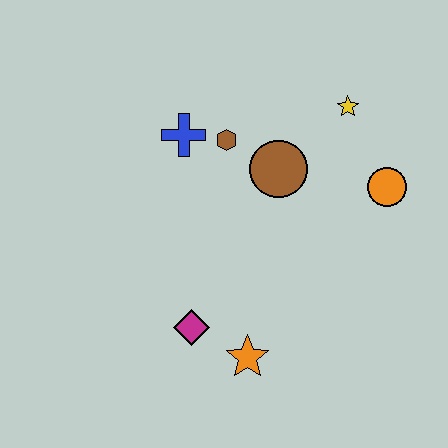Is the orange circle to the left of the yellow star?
No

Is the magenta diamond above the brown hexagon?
No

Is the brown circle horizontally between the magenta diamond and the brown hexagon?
No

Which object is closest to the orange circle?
The yellow star is closest to the orange circle.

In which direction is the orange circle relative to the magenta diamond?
The orange circle is to the right of the magenta diamond.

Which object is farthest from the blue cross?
The orange star is farthest from the blue cross.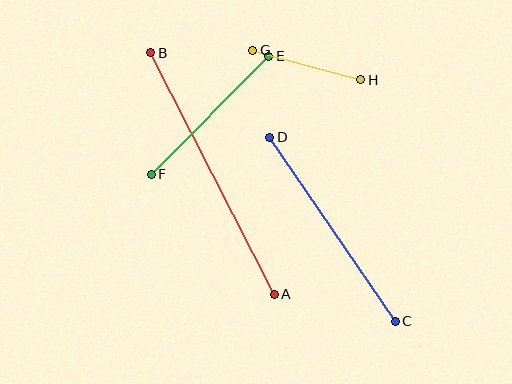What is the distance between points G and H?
The distance is approximately 112 pixels.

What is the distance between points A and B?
The distance is approximately 271 pixels.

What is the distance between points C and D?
The distance is approximately 223 pixels.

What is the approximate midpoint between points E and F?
The midpoint is at approximately (210, 115) pixels.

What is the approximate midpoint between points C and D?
The midpoint is at approximately (333, 229) pixels.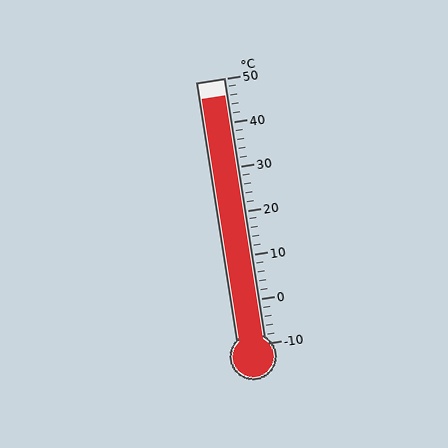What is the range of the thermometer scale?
The thermometer scale ranges from -10°C to 50°C.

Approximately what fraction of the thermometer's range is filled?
The thermometer is filled to approximately 95% of its range.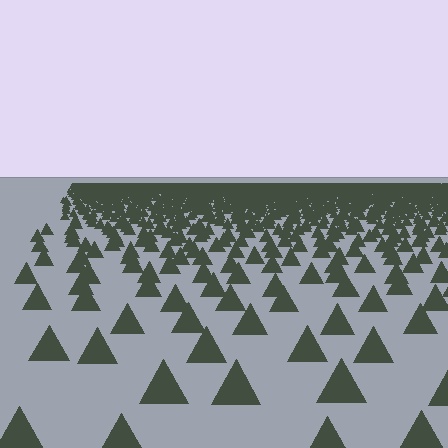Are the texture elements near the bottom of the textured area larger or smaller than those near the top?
Larger. Near the bottom, elements are closer to the viewer and appear at a bigger on-screen size.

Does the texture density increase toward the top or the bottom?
Density increases toward the top.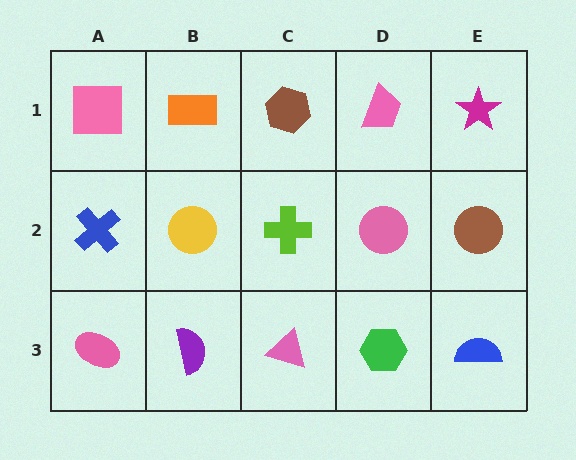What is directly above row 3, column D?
A pink circle.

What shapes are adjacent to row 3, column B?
A yellow circle (row 2, column B), a pink ellipse (row 3, column A), a pink triangle (row 3, column C).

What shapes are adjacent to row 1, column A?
A blue cross (row 2, column A), an orange rectangle (row 1, column B).